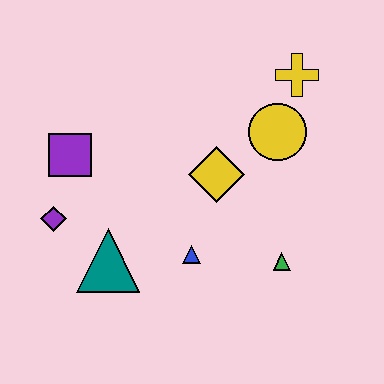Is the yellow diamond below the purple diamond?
No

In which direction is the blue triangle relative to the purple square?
The blue triangle is to the right of the purple square.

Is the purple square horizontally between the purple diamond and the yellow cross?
Yes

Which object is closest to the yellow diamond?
The yellow circle is closest to the yellow diamond.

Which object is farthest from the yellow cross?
The purple diamond is farthest from the yellow cross.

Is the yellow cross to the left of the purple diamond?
No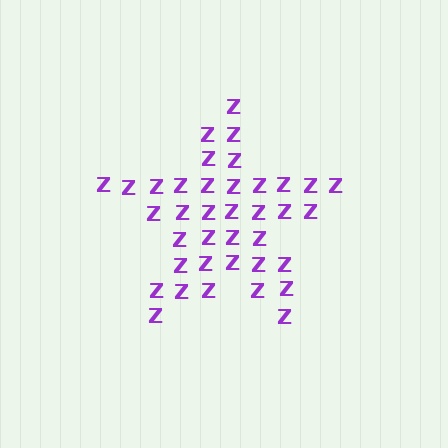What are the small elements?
The small elements are letter Z's.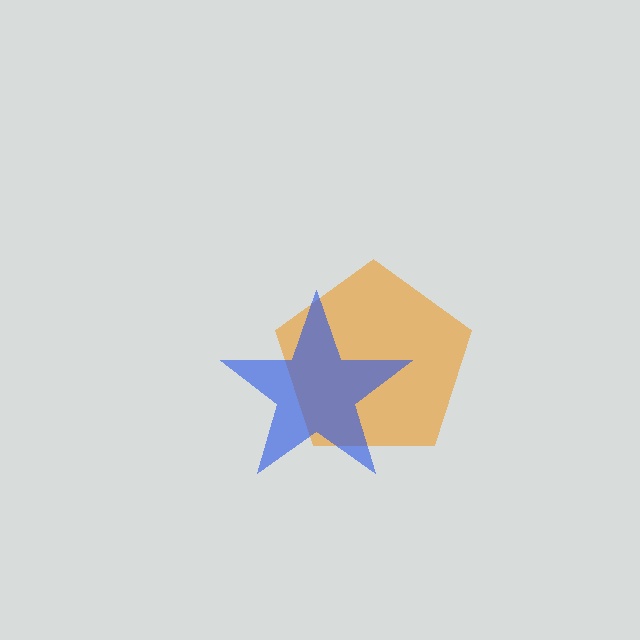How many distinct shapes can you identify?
There are 2 distinct shapes: an orange pentagon, a blue star.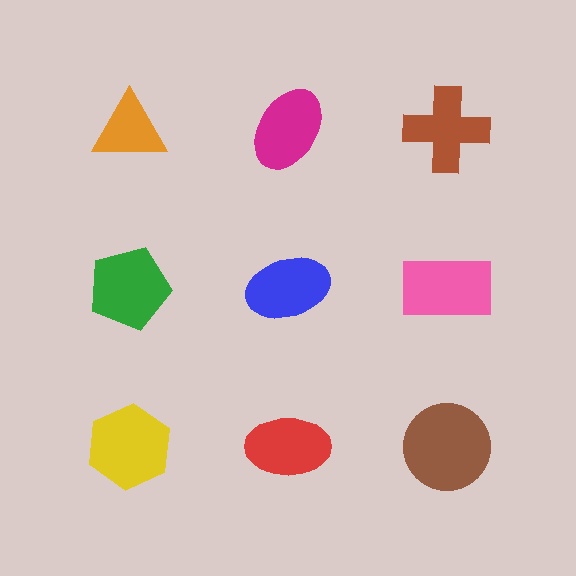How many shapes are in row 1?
3 shapes.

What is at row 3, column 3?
A brown circle.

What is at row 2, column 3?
A pink rectangle.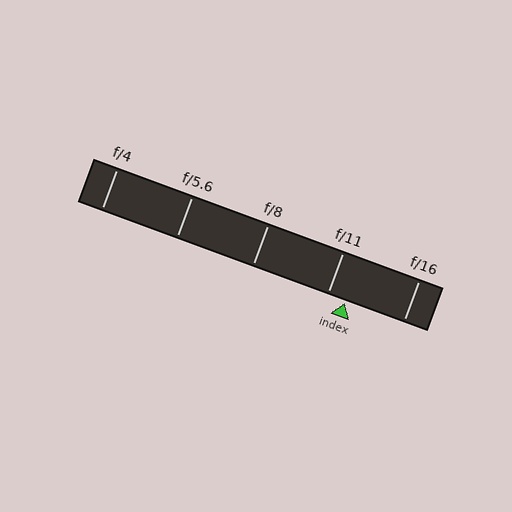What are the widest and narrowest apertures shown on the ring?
The widest aperture shown is f/4 and the narrowest is f/16.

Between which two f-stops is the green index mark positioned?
The index mark is between f/11 and f/16.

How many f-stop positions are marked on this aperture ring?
There are 5 f-stop positions marked.